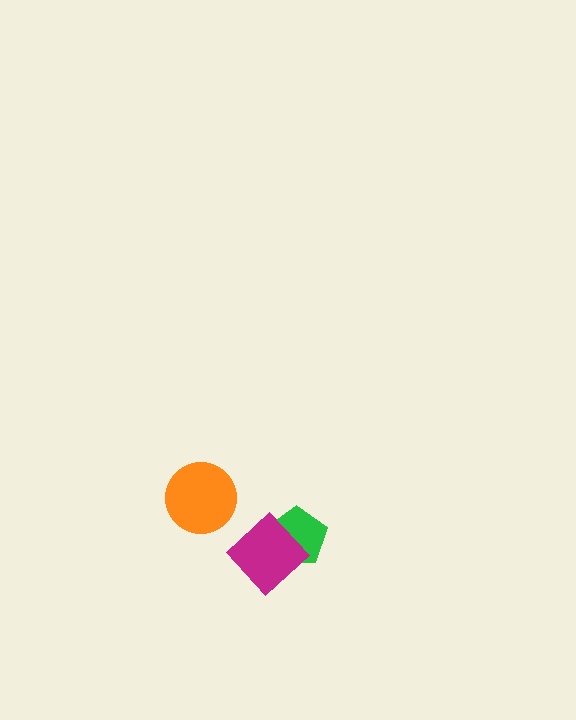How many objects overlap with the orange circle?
0 objects overlap with the orange circle.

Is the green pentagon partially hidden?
Yes, it is partially covered by another shape.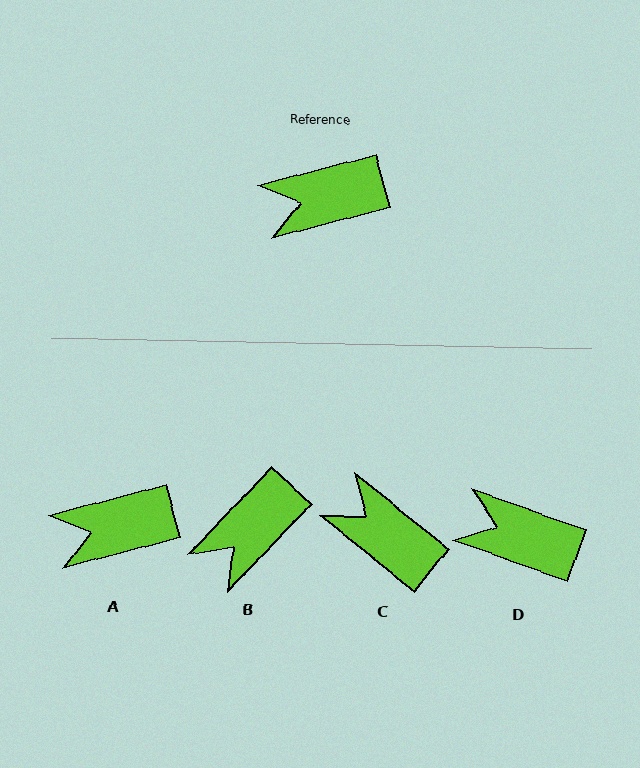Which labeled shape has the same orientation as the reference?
A.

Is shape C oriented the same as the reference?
No, it is off by about 54 degrees.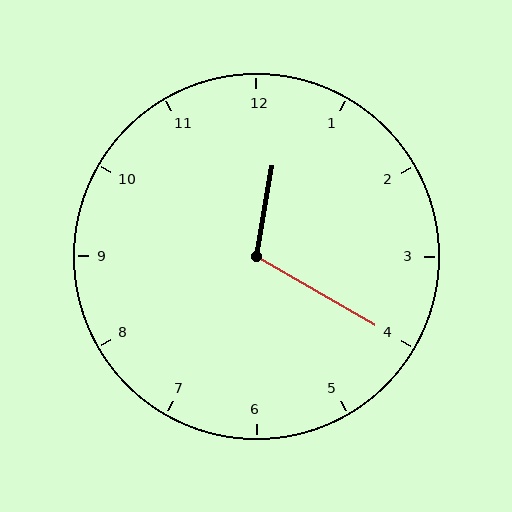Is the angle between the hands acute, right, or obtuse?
It is obtuse.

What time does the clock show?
12:20.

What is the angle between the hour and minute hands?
Approximately 110 degrees.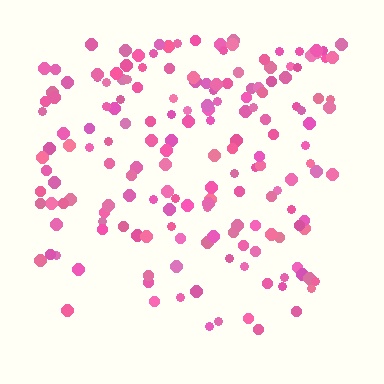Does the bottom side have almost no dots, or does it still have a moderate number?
Still a moderate number, just noticeably fewer than the top.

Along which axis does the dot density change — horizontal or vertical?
Vertical.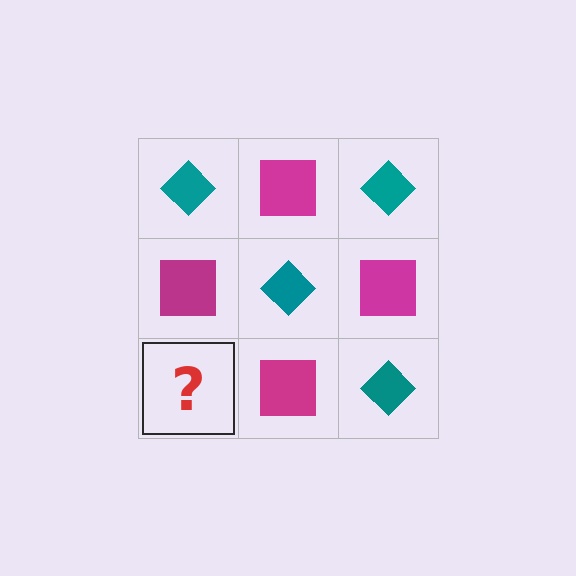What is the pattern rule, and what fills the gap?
The rule is that it alternates teal diamond and magenta square in a checkerboard pattern. The gap should be filled with a teal diamond.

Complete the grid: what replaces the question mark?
The question mark should be replaced with a teal diamond.